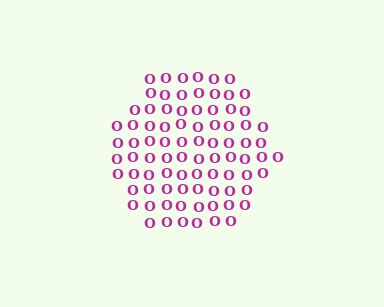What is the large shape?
The large shape is a hexagon.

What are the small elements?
The small elements are letter O's.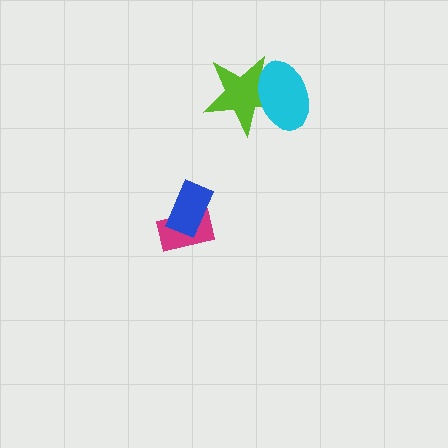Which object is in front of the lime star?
The cyan ellipse is in front of the lime star.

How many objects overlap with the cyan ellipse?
1 object overlaps with the cyan ellipse.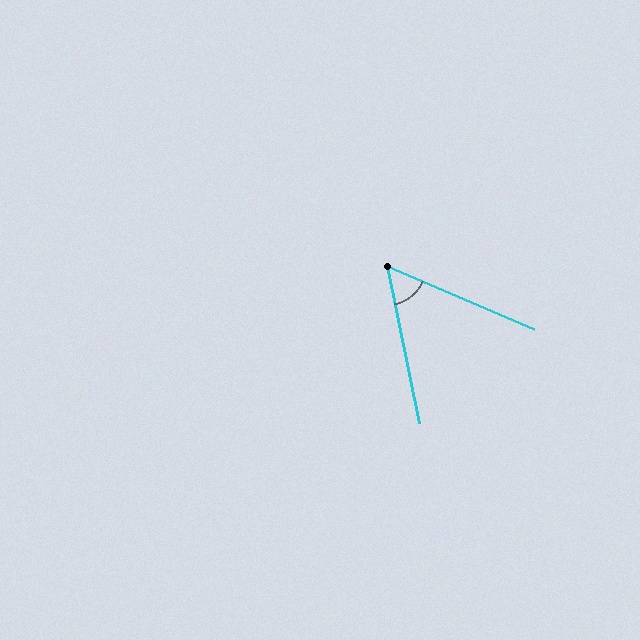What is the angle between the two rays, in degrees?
Approximately 55 degrees.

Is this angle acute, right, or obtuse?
It is acute.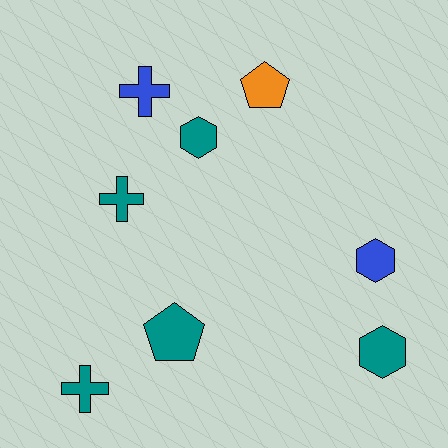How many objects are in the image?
There are 8 objects.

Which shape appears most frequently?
Hexagon, with 3 objects.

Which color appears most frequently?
Teal, with 5 objects.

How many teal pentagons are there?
There is 1 teal pentagon.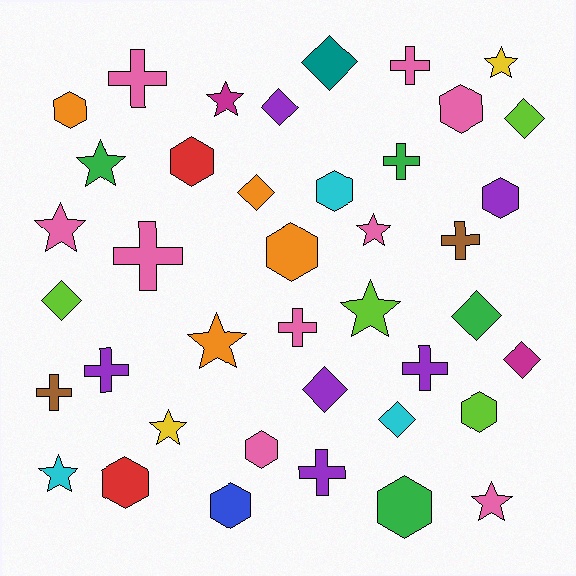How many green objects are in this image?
There are 4 green objects.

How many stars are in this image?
There are 10 stars.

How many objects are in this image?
There are 40 objects.